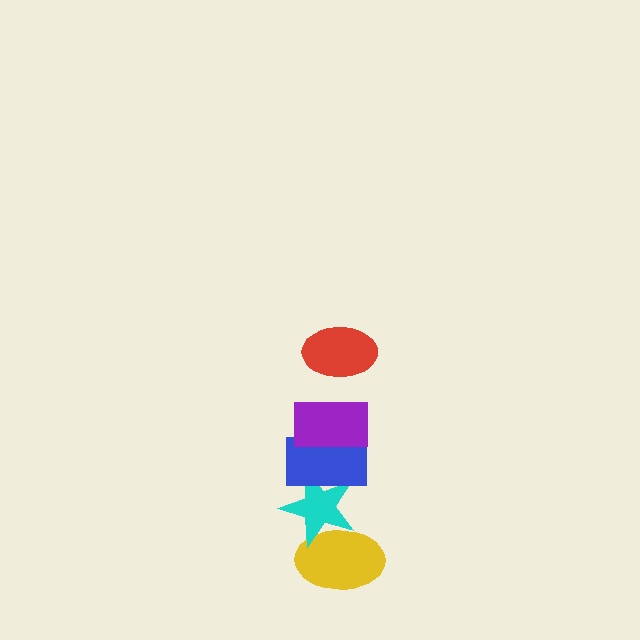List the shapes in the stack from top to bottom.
From top to bottom: the red ellipse, the purple rectangle, the blue rectangle, the cyan star, the yellow ellipse.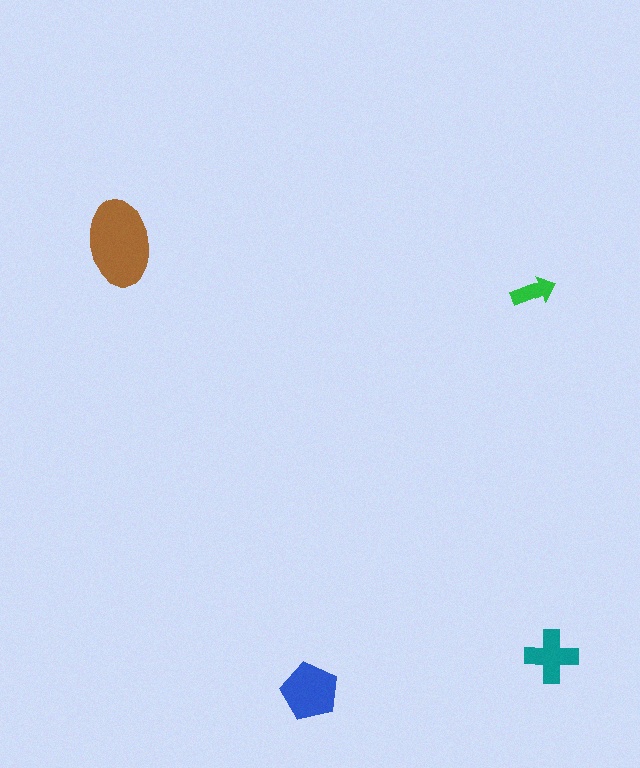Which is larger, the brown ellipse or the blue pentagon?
The brown ellipse.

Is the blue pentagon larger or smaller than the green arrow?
Larger.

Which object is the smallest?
The green arrow.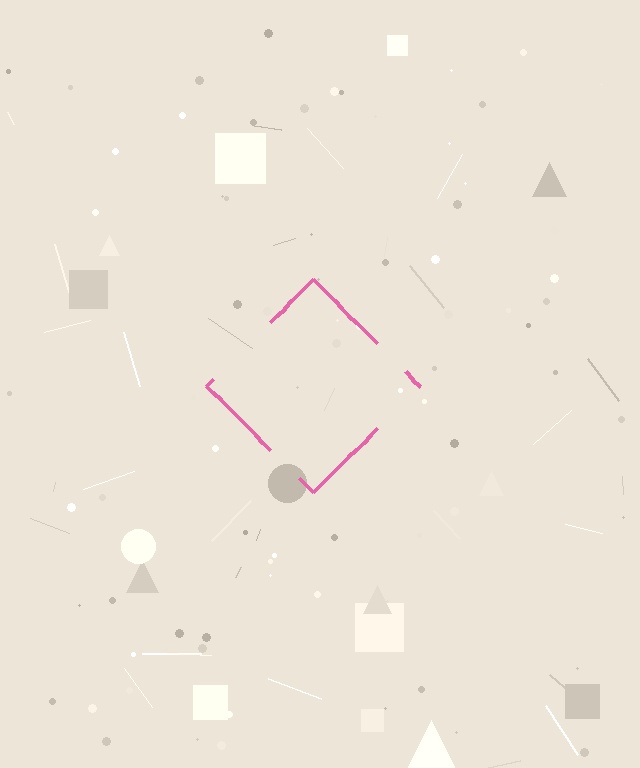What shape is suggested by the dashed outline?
The dashed outline suggests a diamond.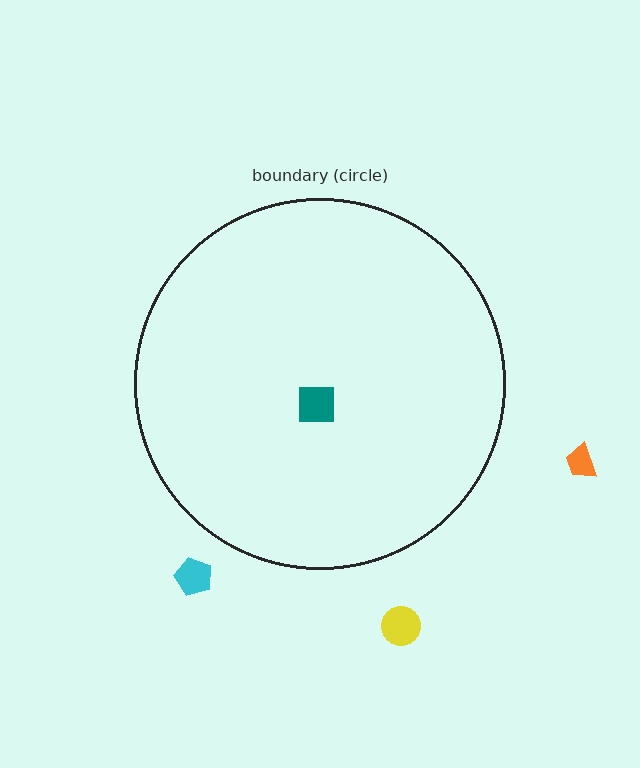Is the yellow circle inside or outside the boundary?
Outside.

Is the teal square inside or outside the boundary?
Inside.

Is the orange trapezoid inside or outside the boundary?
Outside.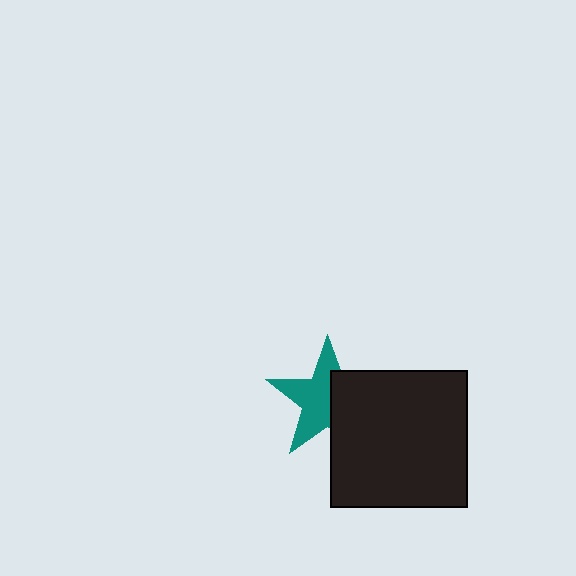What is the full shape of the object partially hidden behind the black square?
The partially hidden object is a teal star.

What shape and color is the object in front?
The object in front is a black square.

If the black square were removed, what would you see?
You would see the complete teal star.